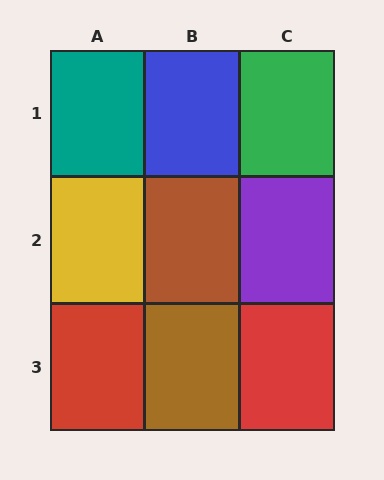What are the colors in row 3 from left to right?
Red, brown, red.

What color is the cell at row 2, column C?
Purple.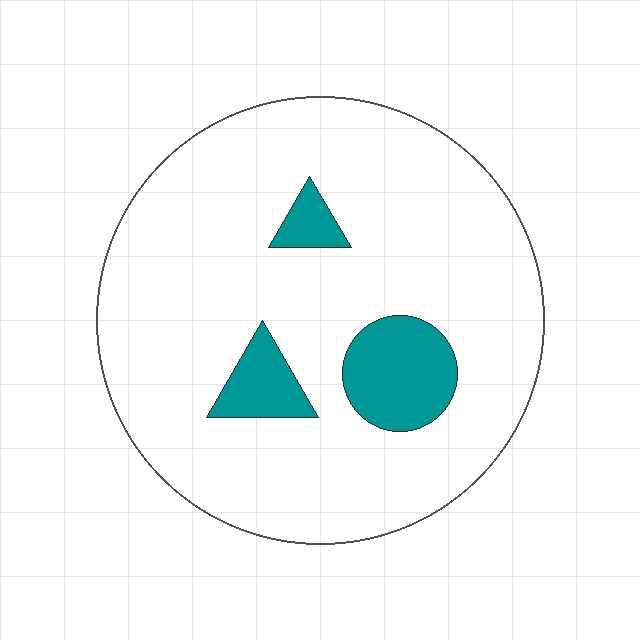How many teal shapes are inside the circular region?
3.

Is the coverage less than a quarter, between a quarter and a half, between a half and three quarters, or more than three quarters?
Less than a quarter.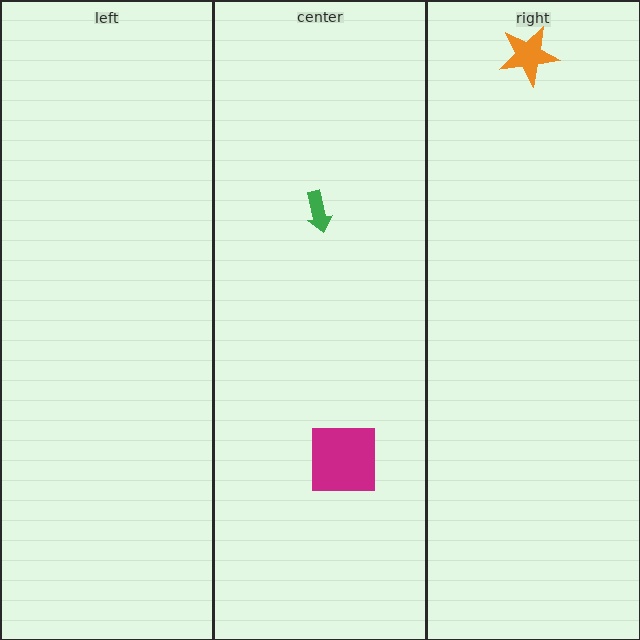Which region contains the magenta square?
The center region.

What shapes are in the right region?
The orange star.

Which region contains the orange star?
The right region.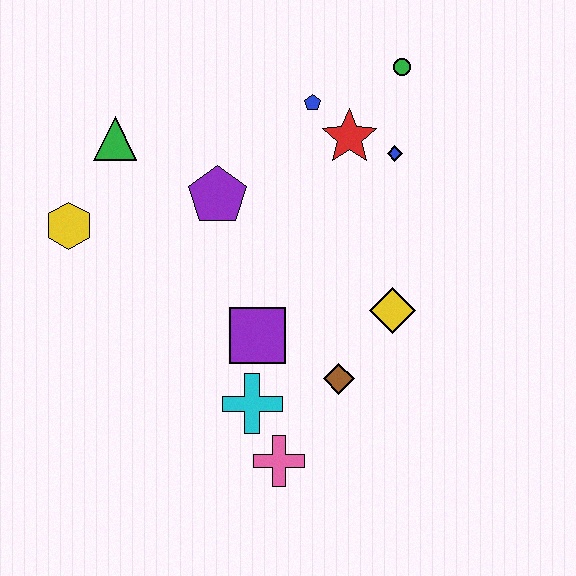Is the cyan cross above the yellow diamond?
No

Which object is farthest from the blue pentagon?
The pink cross is farthest from the blue pentagon.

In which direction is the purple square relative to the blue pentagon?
The purple square is below the blue pentagon.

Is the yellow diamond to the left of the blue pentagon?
No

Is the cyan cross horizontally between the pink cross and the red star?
No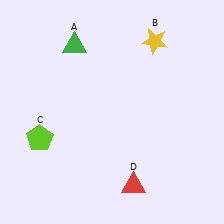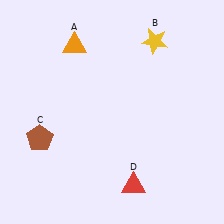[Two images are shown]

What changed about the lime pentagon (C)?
In Image 1, C is lime. In Image 2, it changed to brown.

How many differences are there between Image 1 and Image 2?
There are 2 differences between the two images.